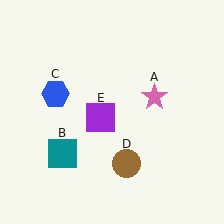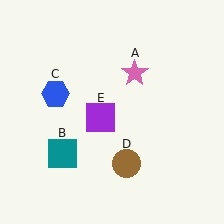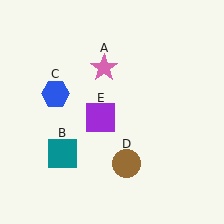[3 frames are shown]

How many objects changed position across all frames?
1 object changed position: pink star (object A).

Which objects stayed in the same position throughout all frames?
Teal square (object B) and blue hexagon (object C) and brown circle (object D) and purple square (object E) remained stationary.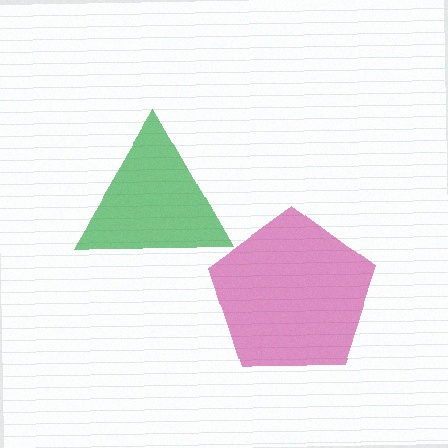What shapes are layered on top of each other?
The layered shapes are: a magenta pentagon, a green triangle.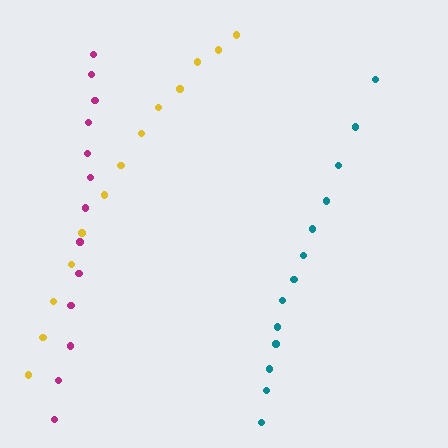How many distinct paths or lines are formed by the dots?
There are 3 distinct paths.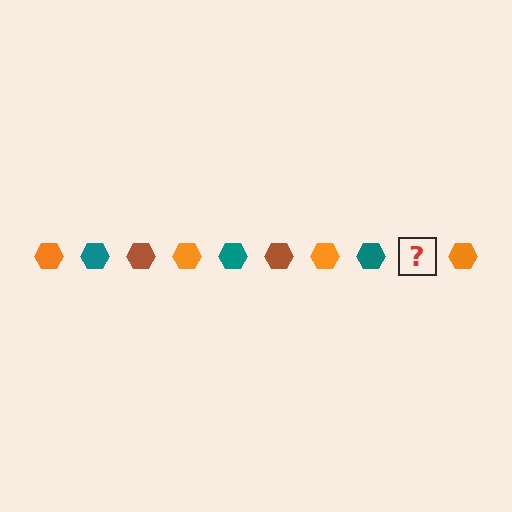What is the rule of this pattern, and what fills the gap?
The rule is that the pattern cycles through orange, teal, brown hexagons. The gap should be filled with a brown hexagon.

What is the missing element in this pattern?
The missing element is a brown hexagon.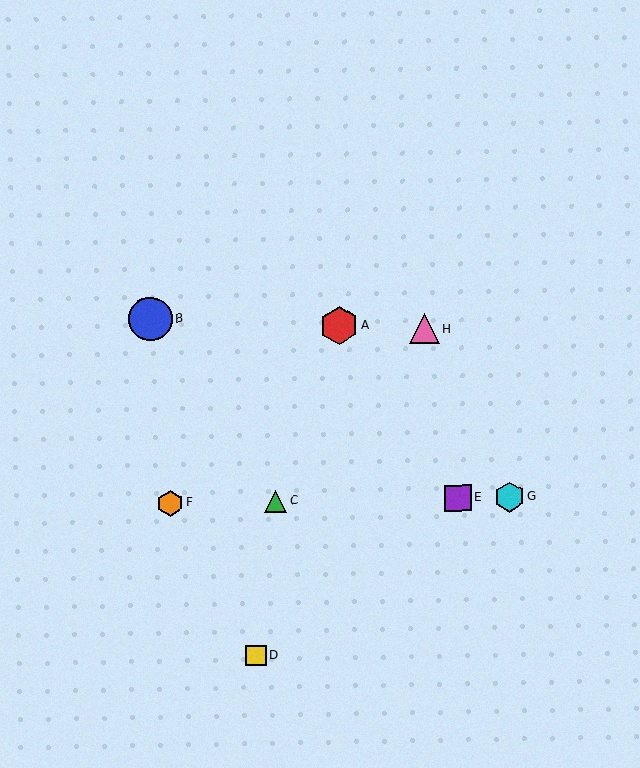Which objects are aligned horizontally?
Objects C, E, F, G are aligned horizontally.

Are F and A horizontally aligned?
No, F is at y≈503 and A is at y≈325.